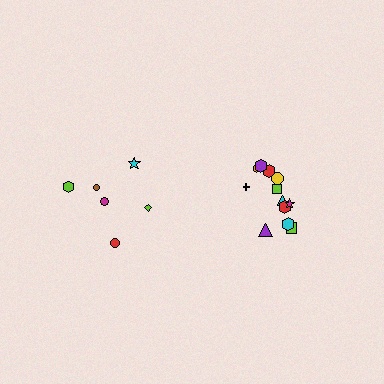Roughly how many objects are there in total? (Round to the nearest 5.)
Roughly 20 objects in total.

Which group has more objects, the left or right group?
The right group.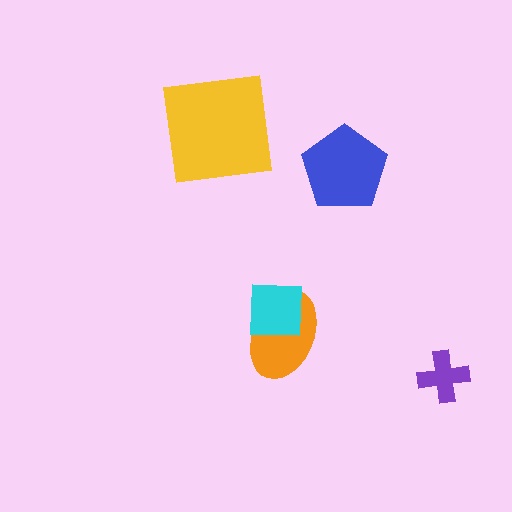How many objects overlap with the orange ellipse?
1 object overlaps with the orange ellipse.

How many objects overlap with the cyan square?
1 object overlaps with the cyan square.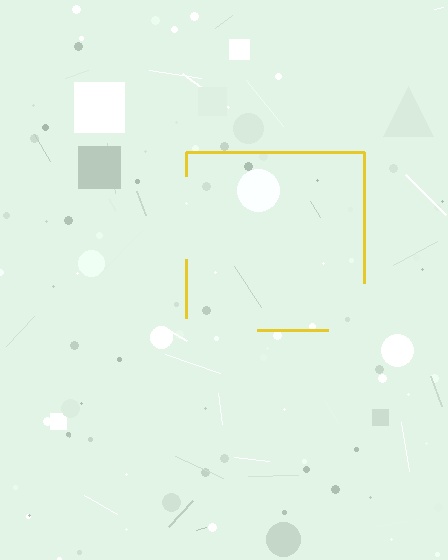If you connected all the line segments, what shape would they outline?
They would outline a square.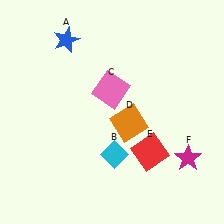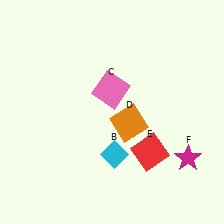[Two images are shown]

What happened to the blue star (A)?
The blue star (A) was removed in Image 2. It was in the top-left area of Image 1.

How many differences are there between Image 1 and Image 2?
There is 1 difference between the two images.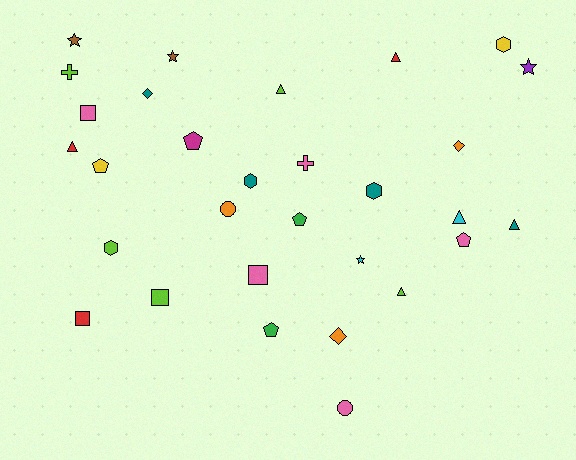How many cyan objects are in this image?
There are 2 cyan objects.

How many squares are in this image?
There are 4 squares.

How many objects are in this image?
There are 30 objects.